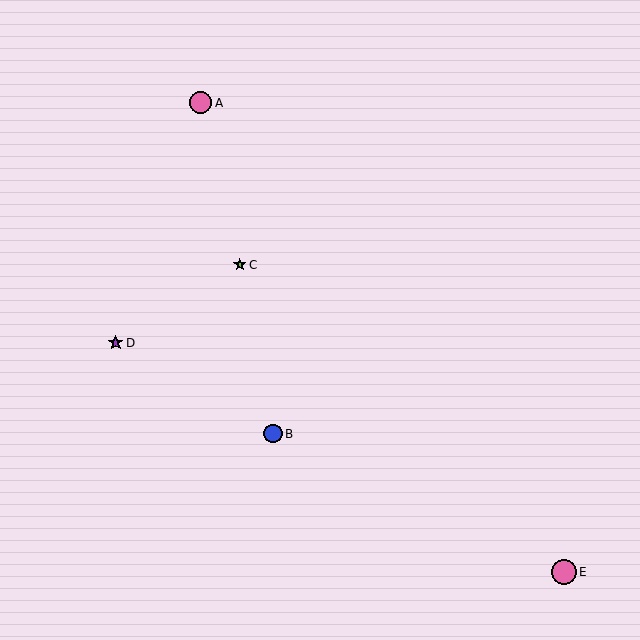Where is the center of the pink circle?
The center of the pink circle is at (200, 103).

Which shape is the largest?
The pink circle (labeled E) is the largest.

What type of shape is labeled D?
Shape D is a purple star.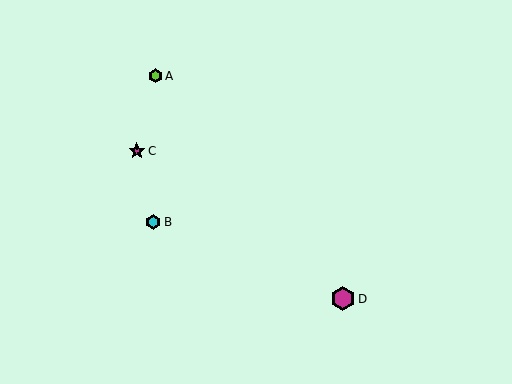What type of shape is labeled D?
Shape D is a magenta hexagon.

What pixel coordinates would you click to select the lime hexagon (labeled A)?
Click at (155, 76) to select the lime hexagon A.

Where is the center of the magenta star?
The center of the magenta star is at (137, 151).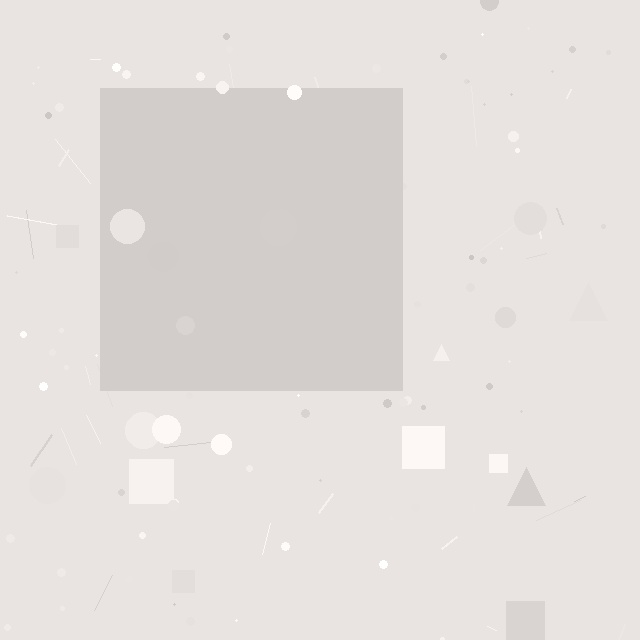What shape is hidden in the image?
A square is hidden in the image.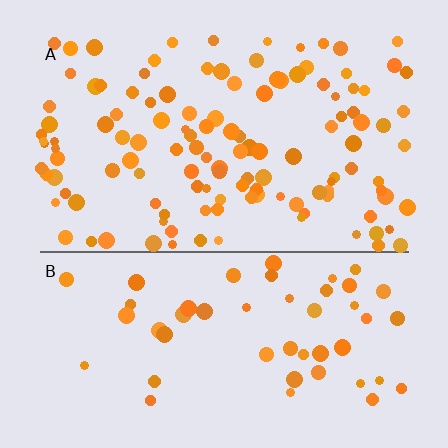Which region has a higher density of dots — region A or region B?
A (the top).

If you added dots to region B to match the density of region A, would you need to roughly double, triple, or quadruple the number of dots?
Approximately double.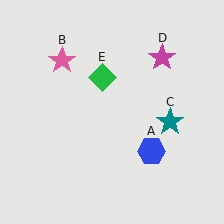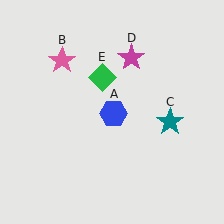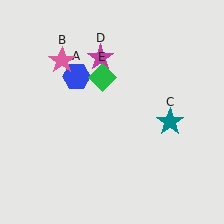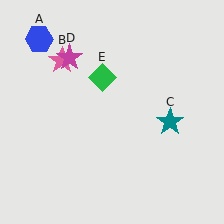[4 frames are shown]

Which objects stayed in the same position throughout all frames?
Pink star (object B) and teal star (object C) and green diamond (object E) remained stationary.